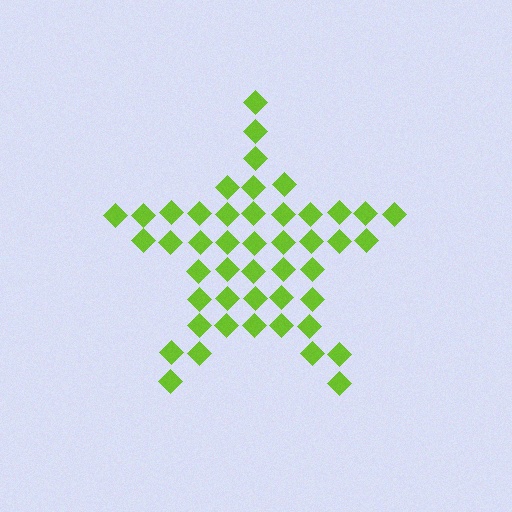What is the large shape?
The large shape is a star.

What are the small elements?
The small elements are diamonds.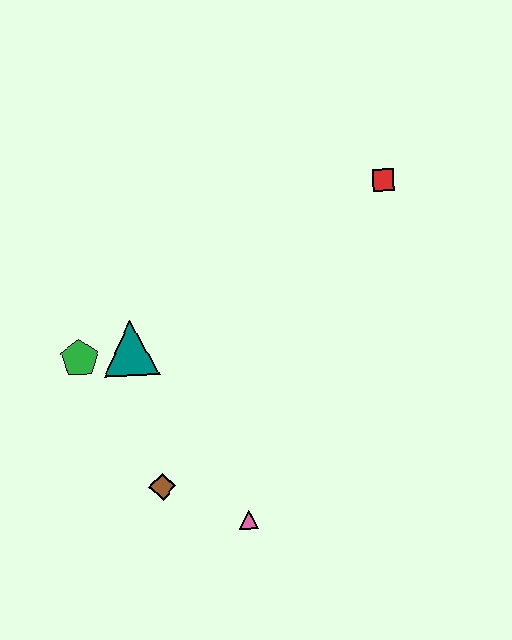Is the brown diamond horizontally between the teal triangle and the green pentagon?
No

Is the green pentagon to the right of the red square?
No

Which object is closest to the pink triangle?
The brown diamond is closest to the pink triangle.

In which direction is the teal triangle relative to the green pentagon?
The teal triangle is to the right of the green pentagon.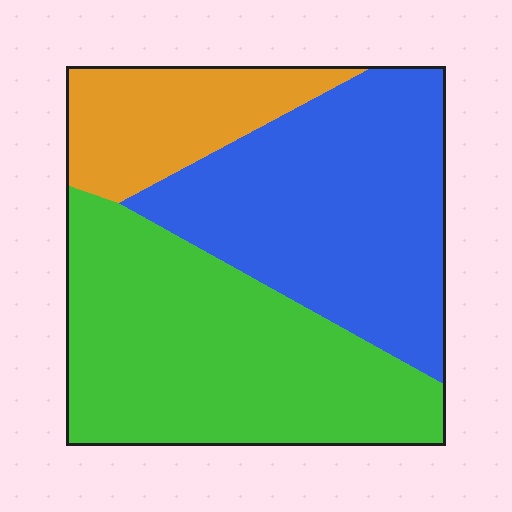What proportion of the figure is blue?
Blue takes up between a third and a half of the figure.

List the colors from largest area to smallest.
From largest to smallest: green, blue, orange.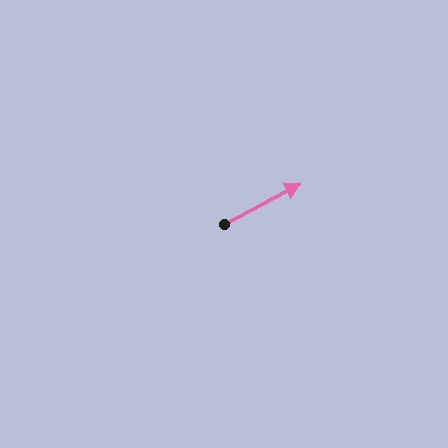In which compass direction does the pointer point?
Northeast.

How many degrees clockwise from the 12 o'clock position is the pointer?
Approximately 62 degrees.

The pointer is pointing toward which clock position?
Roughly 2 o'clock.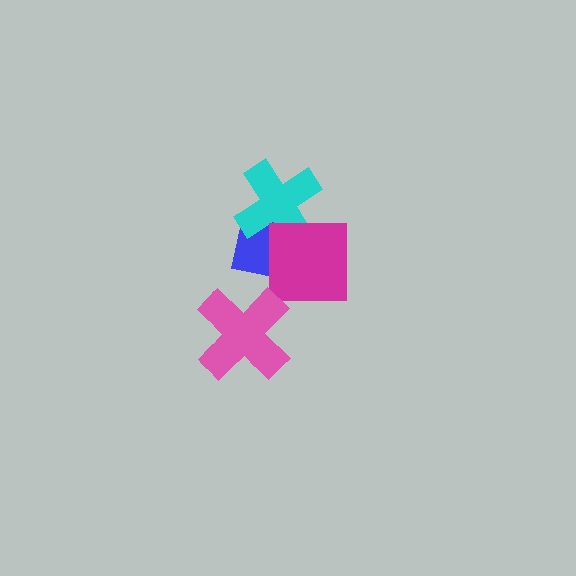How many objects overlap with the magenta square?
2 objects overlap with the magenta square.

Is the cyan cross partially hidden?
Yes, it is partially covered by another shape.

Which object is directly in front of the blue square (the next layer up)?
The cyan cross is directly in front of the blue square.